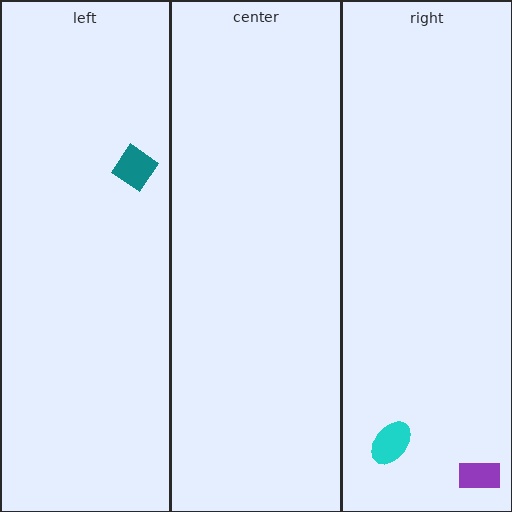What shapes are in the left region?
The teal diamond.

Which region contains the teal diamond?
The left region.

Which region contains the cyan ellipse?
The right region.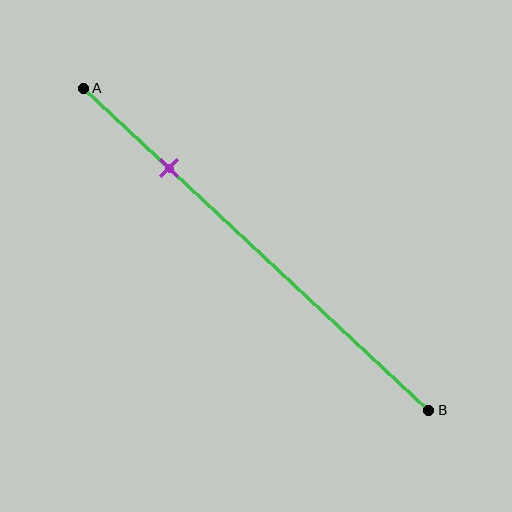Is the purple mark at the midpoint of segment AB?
No, the mark is at about 25% from A, not at the 50% midpoint.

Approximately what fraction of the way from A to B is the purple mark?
The purple mark is approximately 25% of the way from A to B.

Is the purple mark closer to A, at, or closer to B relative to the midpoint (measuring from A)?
The purple mark is closer to point A than the midpoint of segment AB.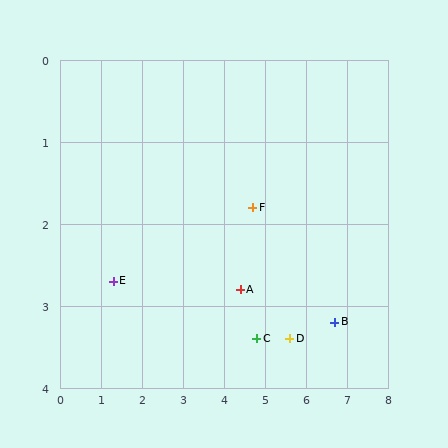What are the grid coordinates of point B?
Point B is at approximately (6.7, 3.2).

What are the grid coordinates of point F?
Point F is at approximately (4.7, 1.8).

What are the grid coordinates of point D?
Point D is at approximately (5.6, 3.4).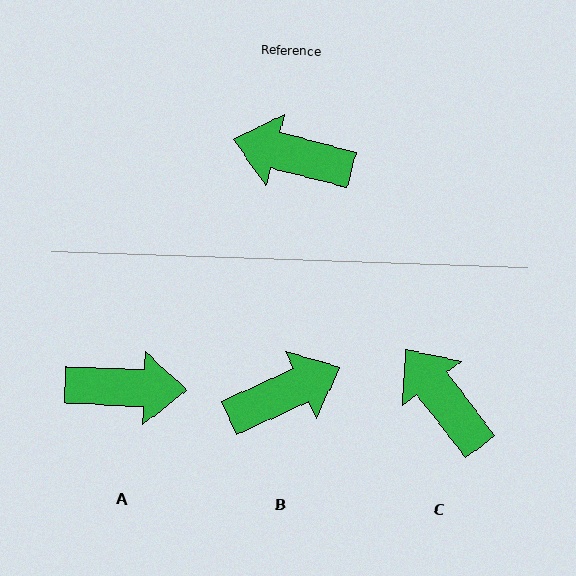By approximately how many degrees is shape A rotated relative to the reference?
Approximately 168 degrees clockwise.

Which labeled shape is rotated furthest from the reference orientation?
A, about 168 degrees away.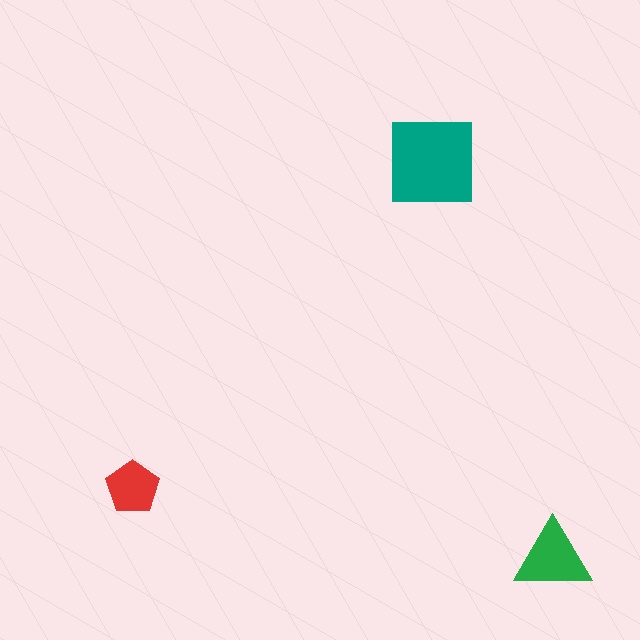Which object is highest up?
The teal square is topmost.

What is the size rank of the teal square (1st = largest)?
1st.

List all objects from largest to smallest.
The teal square, the green triangle, the red pentagon.